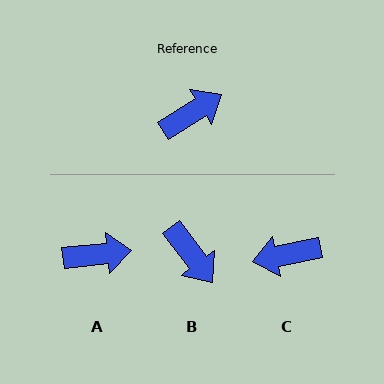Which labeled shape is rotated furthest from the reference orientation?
C, about 159 degrees away.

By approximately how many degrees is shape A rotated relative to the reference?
Approximately 26 degrees clockwise.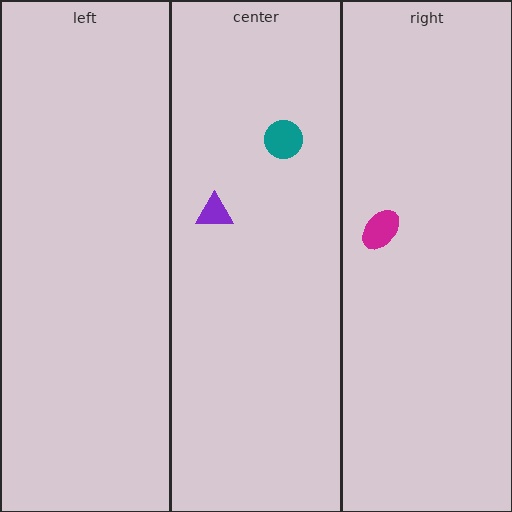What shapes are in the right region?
The magenta ellipse.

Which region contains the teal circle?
The center region.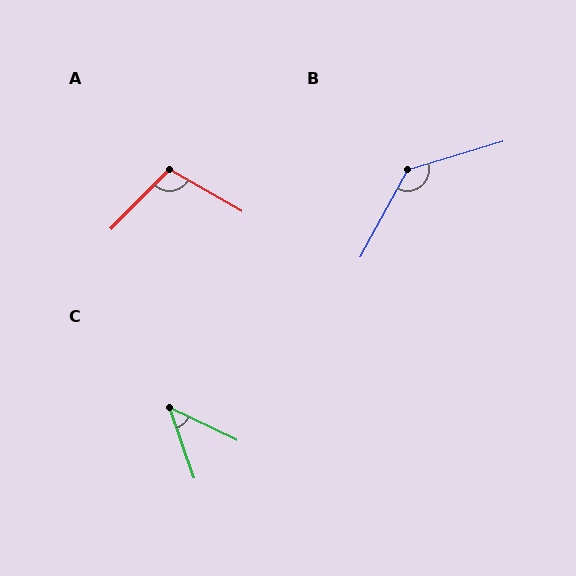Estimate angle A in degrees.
Approximately 104 degrees.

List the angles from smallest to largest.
C (45°), A (104°), B (135°).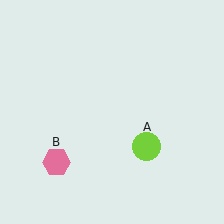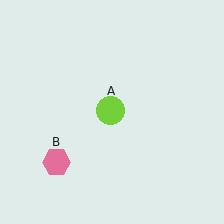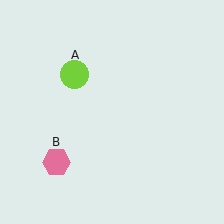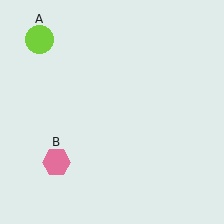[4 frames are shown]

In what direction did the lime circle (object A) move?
The lime circle (object A) moved up and to the left.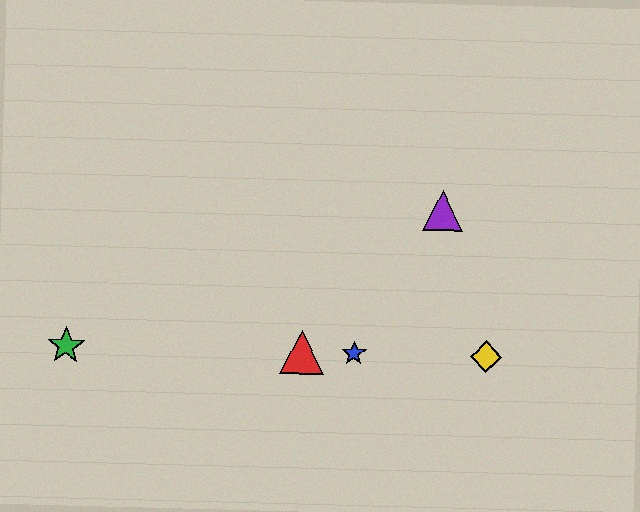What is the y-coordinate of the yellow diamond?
The yellow diamond is at y≈357.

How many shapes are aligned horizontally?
4 shapes (the red triangle, the blue star, the green star, the yellow diamond) are aligned horizontally.